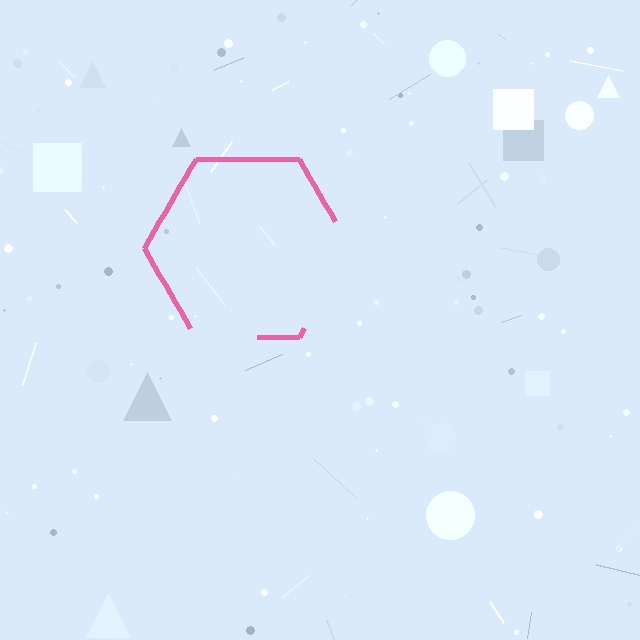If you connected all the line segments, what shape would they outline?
They would outline a hexagon.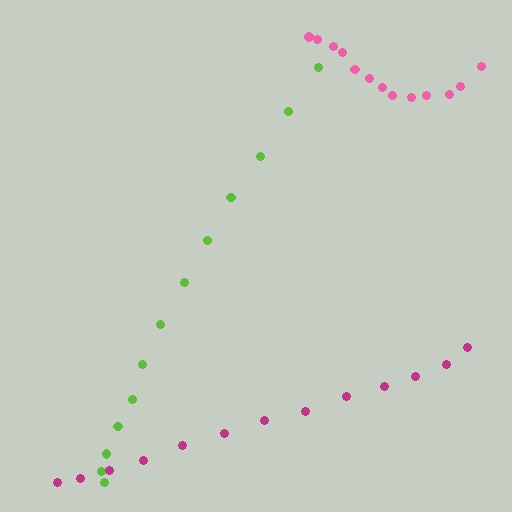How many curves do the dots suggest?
There are 3 distinct paths.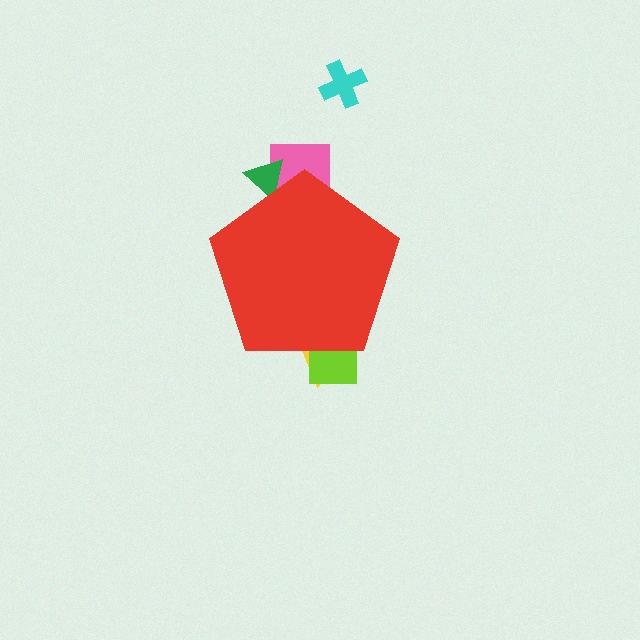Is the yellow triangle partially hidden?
Yes, the yellow triangle is partially hidden behind the red pentagon.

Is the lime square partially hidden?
Yes, the lime square is partially hidden behind the red pentagon.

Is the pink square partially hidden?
Yes, the pink square is partially hidden behind the red pentagon.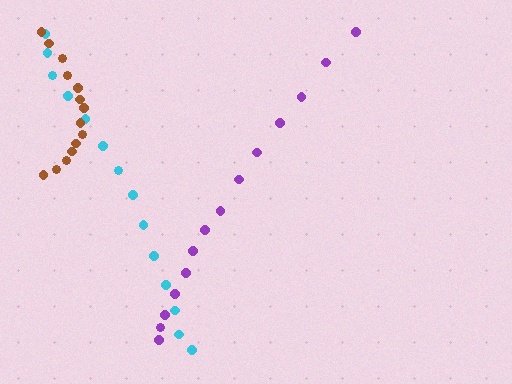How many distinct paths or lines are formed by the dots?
There are 3 distinct paths.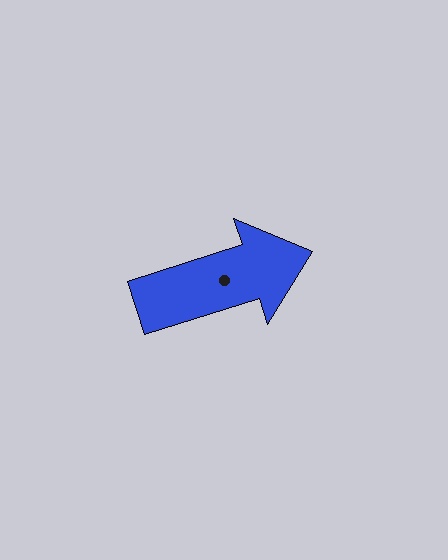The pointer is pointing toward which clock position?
Roughly 2 o'clock.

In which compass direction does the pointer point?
East.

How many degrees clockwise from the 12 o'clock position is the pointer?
Approximately 72 degrees.